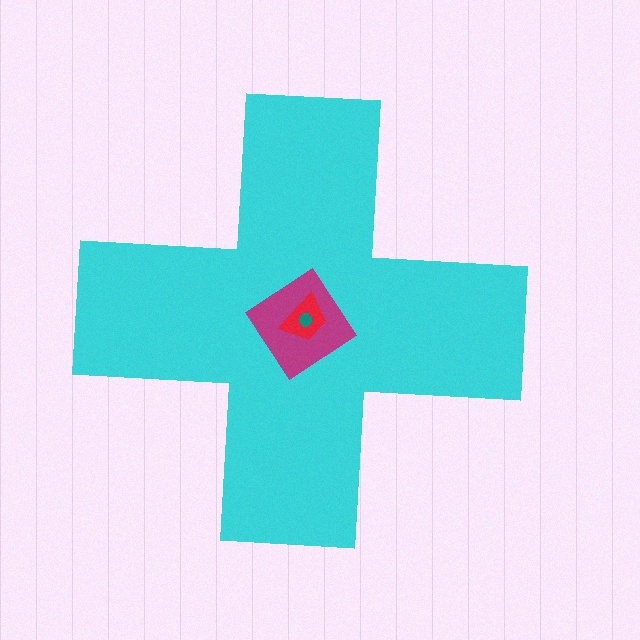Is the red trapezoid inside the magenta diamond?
Yes.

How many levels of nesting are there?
4.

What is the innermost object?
The teal circle.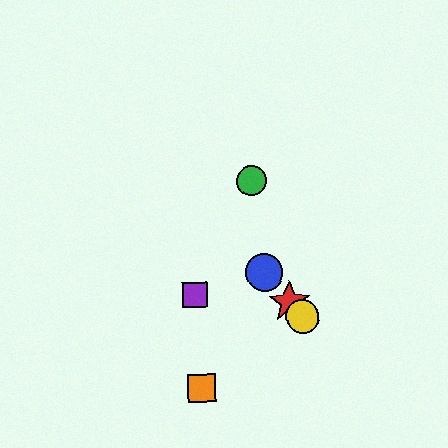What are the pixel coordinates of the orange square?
The orange square is at (202, 388).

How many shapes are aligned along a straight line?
3 shapes (the red star, the blue circle, the yellow circle) are aligned along a straight line.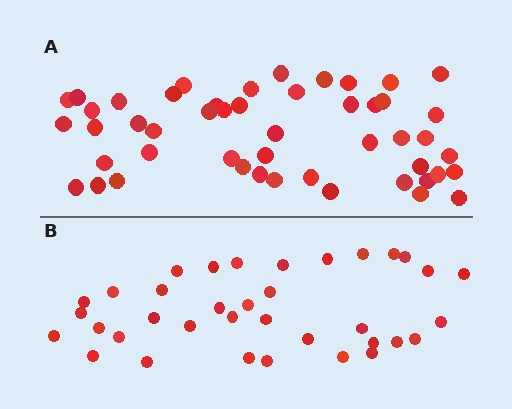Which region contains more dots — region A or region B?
Region A (the top region) has more dots.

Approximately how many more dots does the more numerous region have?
Region A has approximately 15 more dots than region B.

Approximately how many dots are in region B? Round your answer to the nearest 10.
About 40 dots. (The exact count is 36, which rounds to 40.)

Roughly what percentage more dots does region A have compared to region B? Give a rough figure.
About 35% more.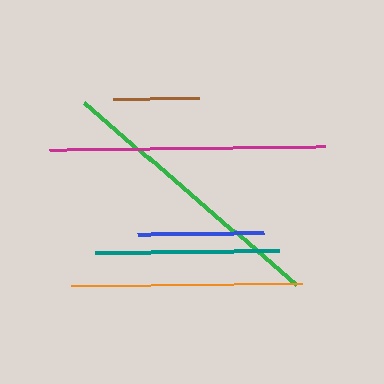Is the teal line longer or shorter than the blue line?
The teal line is longer than the blue line.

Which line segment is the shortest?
The brown line is the shortest at approximately 86 pixels.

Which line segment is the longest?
The green line is the longest at approximately 279 pixels.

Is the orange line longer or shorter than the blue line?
The orange line is longer than the blue line.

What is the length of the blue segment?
The blue segment is approximately 126 pixels long.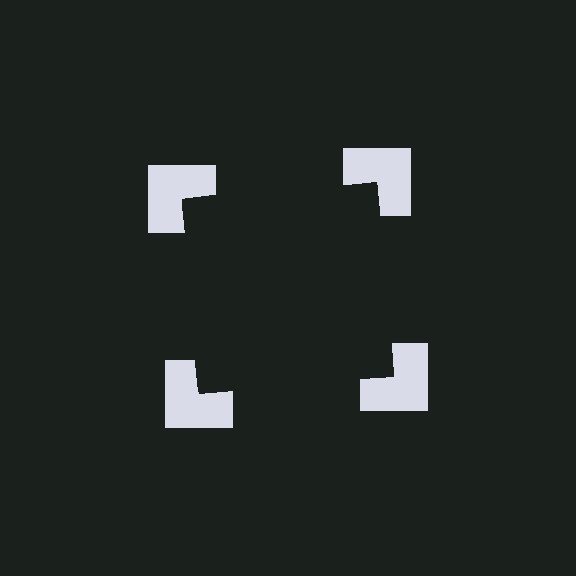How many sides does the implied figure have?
4 sides.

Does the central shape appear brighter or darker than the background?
It typically appears slightly darker than the background, even though no actual brightness change is drawn.